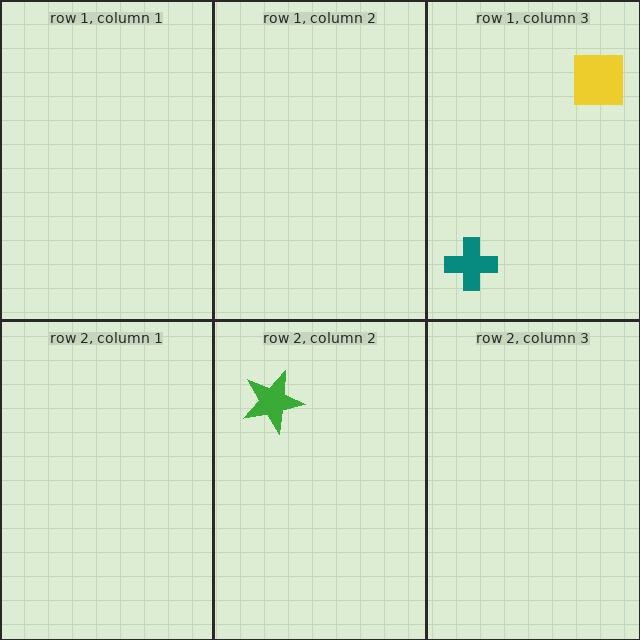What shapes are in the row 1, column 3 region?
The teal cross, the yellow square.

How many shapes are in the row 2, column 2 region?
1.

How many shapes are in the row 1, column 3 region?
2.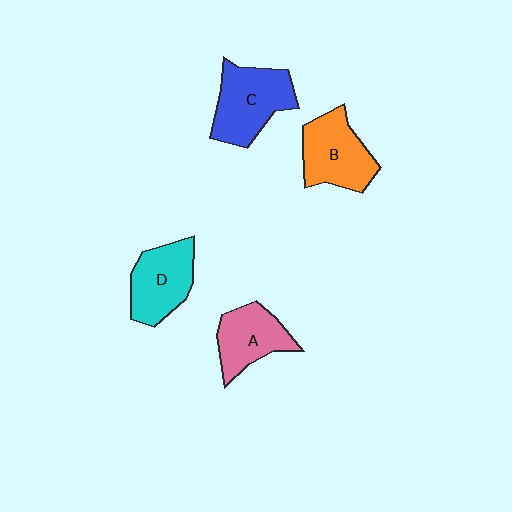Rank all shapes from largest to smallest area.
From largest to smallest: C (blue), B (orange), D (cyan), A (pink).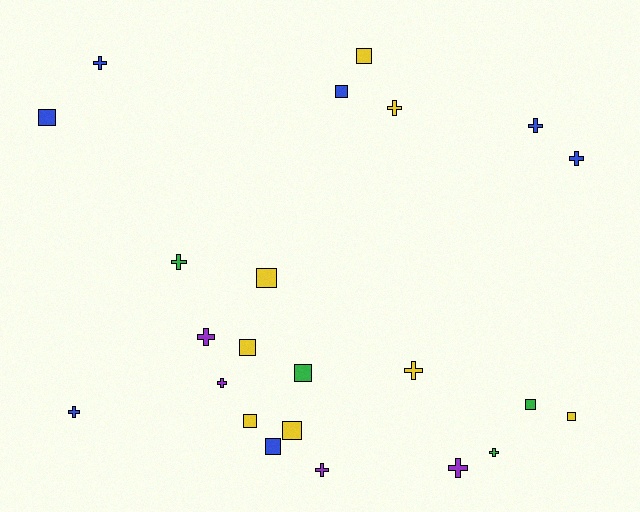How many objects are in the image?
There are 23 objects.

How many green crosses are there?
There are 2 green crosses.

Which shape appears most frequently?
Cross, with 12 objects.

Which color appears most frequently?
Yellow, with 8 objects.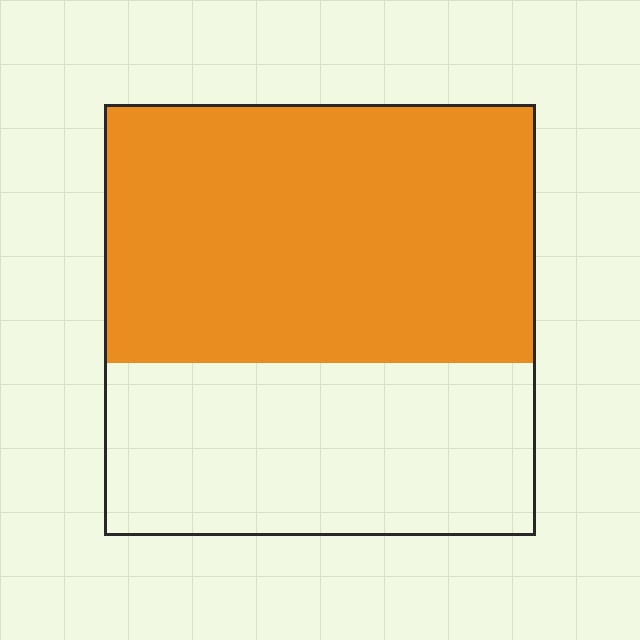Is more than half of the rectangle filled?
Yes.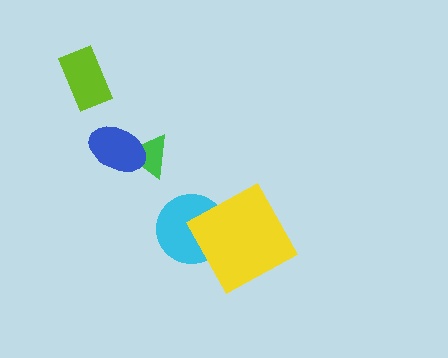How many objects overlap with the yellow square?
1 object overlaps with the yellow square.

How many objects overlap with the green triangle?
1 object overlaps with the green triangle.